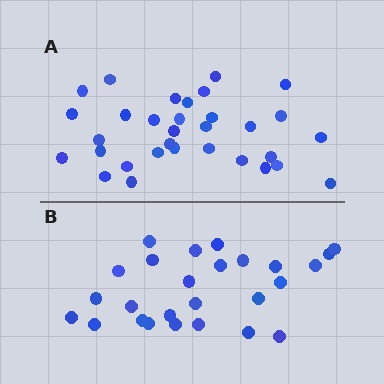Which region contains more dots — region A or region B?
Region A (the top region) has more dots.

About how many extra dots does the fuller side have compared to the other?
Region A has about 6 more dots than region B.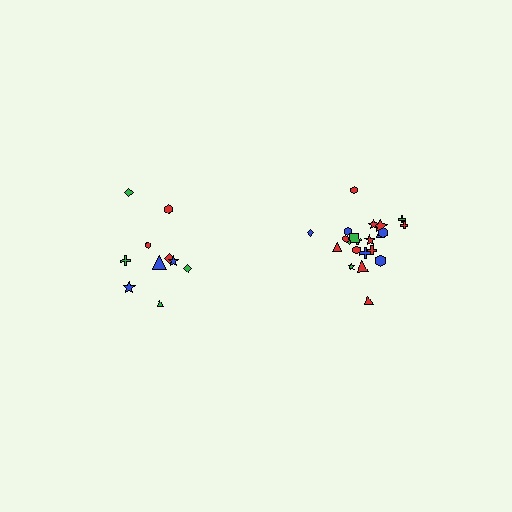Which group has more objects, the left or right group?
The right group.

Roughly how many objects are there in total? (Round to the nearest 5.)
Roughly 30 objects in total.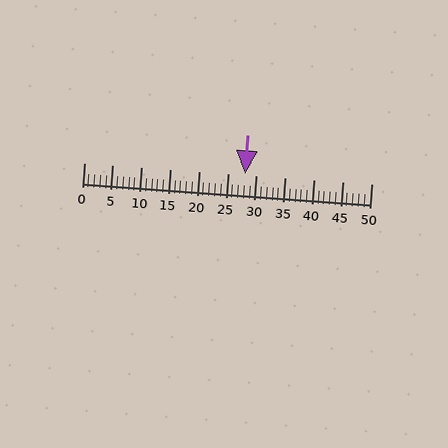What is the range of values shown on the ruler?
The ruler shows values from 0 to 50.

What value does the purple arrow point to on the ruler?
The purple arrow points to approximately 28.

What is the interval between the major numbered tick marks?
The major tick marks are spaced 5 units apart.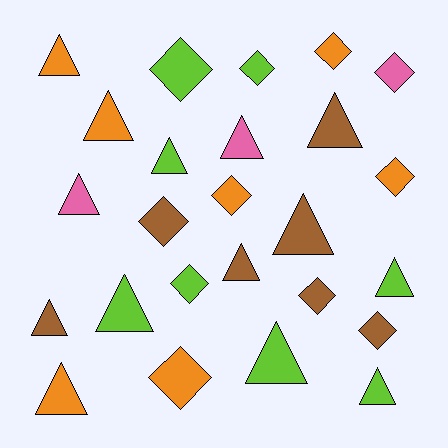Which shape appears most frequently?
Triangle, with 14 objects.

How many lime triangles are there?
There are 5 lime triangles.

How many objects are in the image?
There are 25 objects.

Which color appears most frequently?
Lime, with 8 objects.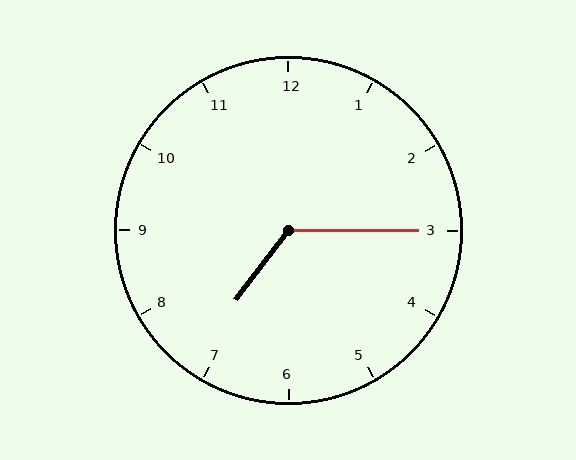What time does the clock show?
7:15.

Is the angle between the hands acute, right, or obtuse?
It is obtuse.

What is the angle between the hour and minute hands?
Approximately 128 degrees.